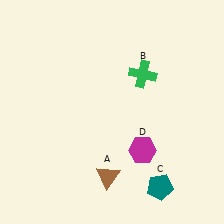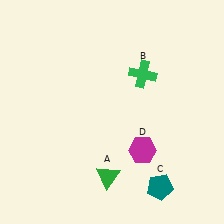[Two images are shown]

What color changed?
The triangle (A) changed from brown in Image 1 to green in Image 2.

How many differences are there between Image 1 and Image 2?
There is 1 difference between the two images.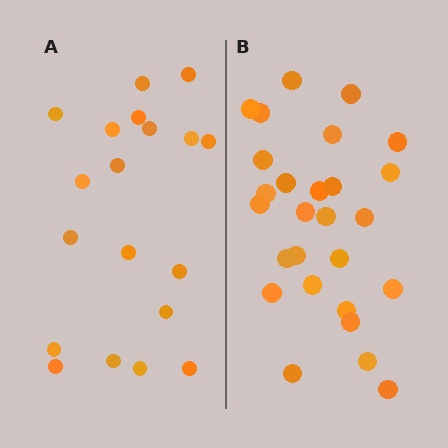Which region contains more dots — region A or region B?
Region B (the right region) has more dots.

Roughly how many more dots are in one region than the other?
Region B has roughly 8 or so more dots than region A.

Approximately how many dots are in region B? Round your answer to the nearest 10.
About 30 dots. (The exact count is 27, which rounds to 30.)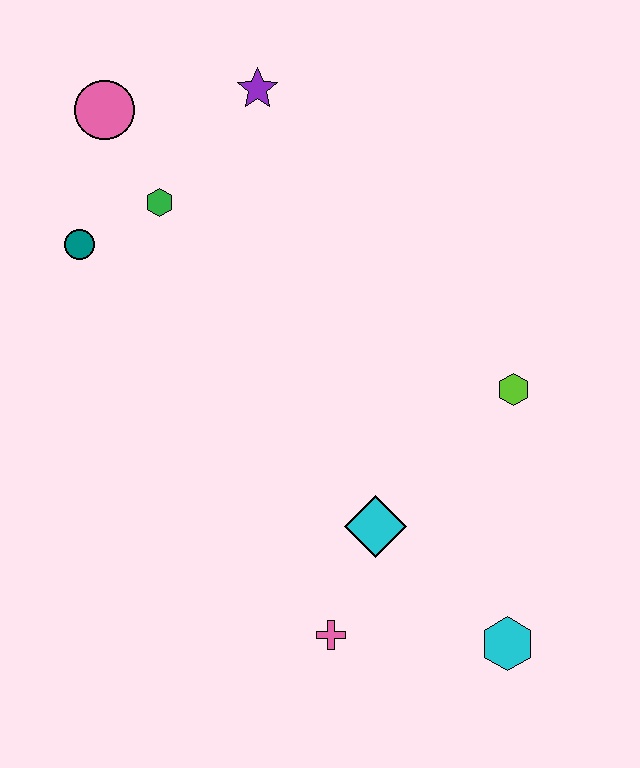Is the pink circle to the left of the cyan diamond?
Yes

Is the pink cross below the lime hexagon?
Yes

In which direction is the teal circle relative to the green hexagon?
The teal circle is to the left of the green hexagon.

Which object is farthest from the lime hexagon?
The pink circle is farthest from the lime hexagon.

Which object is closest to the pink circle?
The green hexagon is closest to the pink circle.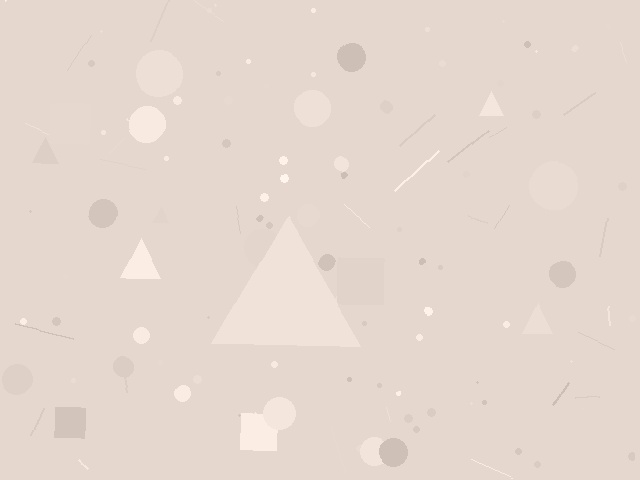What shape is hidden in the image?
A triangle is hidden in the image.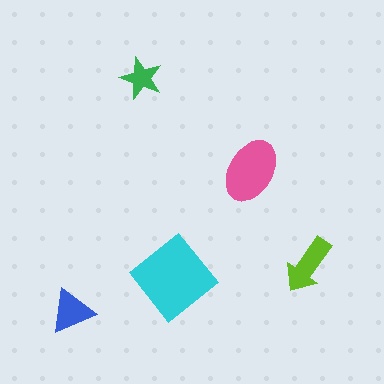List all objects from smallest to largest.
The green star, the blue triangle, the lime arrow, the pink ellipse, the cyan diamond.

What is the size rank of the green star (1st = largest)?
5th.